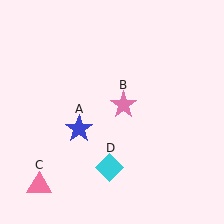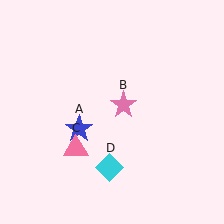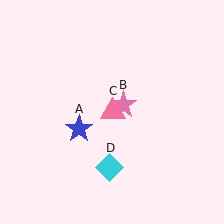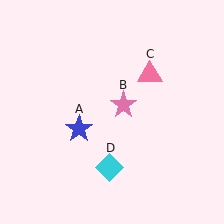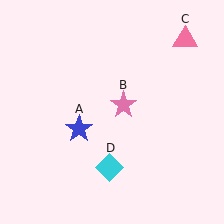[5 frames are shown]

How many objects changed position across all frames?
1 object changed position: pink triangle (object C).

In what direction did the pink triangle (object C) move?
The pink triangle (object C) moved up and to the right.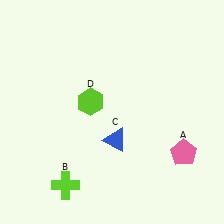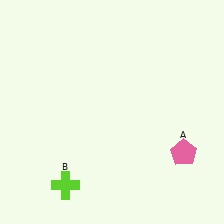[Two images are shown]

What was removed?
The lime hexagon (D), the blue triangle (C) were removed in Image 2.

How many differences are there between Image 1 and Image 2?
There are 2 differences between the two images.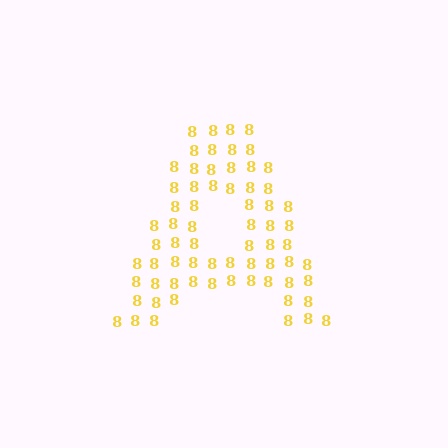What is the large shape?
The large shape is the letter A.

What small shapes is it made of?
It is made of small digit 8's.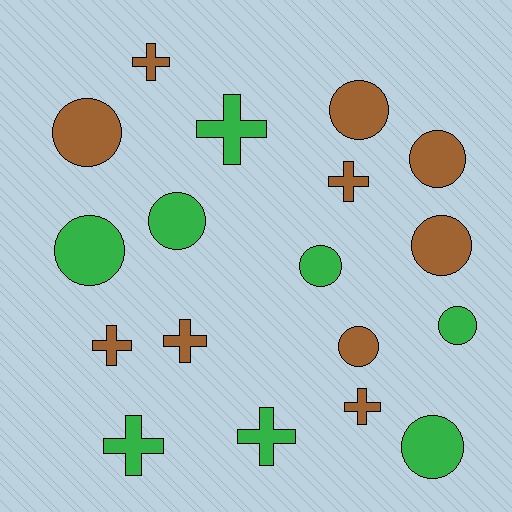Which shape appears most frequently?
Circle, with 10 objects.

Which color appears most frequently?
Brown, with 10 objects.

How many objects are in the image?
There are 18 objects.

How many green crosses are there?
There are 3 green crosses.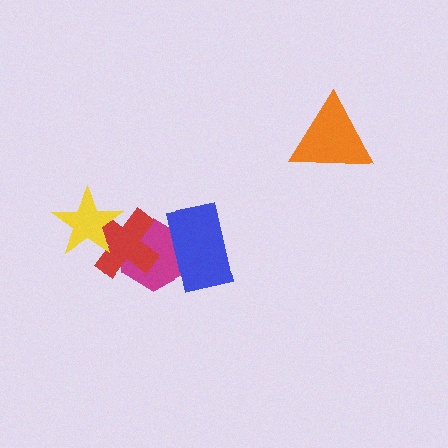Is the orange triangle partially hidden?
No, no other shape covers it.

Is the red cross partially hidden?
Yes, it is partially covered by another shape.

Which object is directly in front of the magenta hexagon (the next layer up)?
The red cross is directly in front of the magenta hexagon.